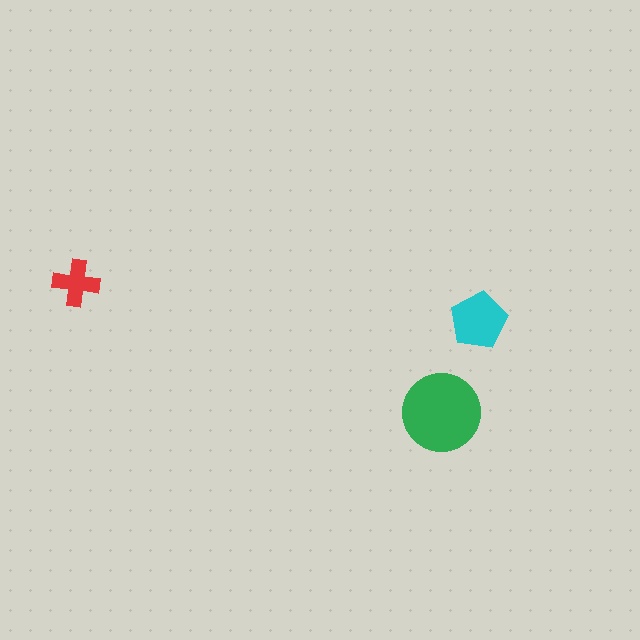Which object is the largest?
The green circle.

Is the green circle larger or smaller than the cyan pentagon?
Larger.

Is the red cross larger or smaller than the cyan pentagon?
Smaller.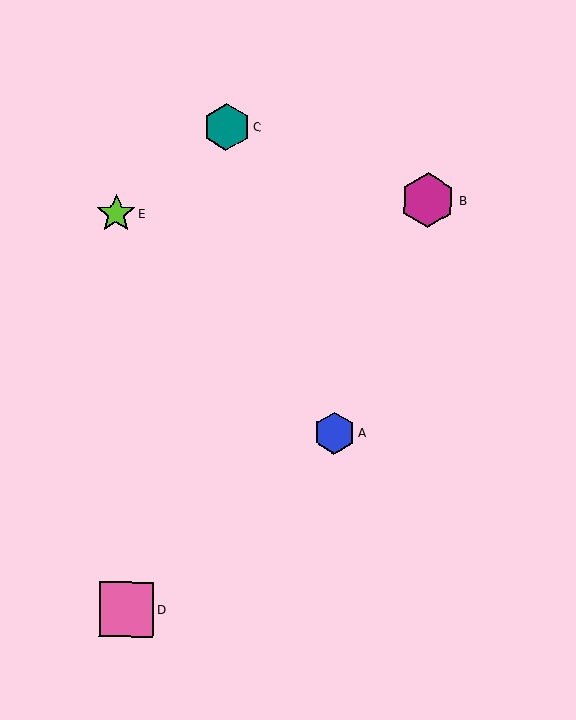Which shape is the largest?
The magenta hexagon (labeled B) is the largest.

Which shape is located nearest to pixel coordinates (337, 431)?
The blue hexagon (labeled A) at (334, 433) is nearest to that location.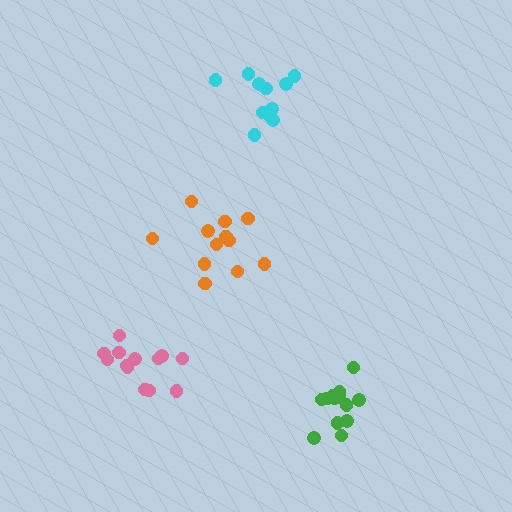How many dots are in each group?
Group 1: 14 dots, Group 2: 13 dots, Group 3: 12 dots, Group 4: 12 dots (51 total).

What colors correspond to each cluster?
The clusters are colored: green, pink, orange, cyan.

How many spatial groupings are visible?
There are 4 spatial groupings.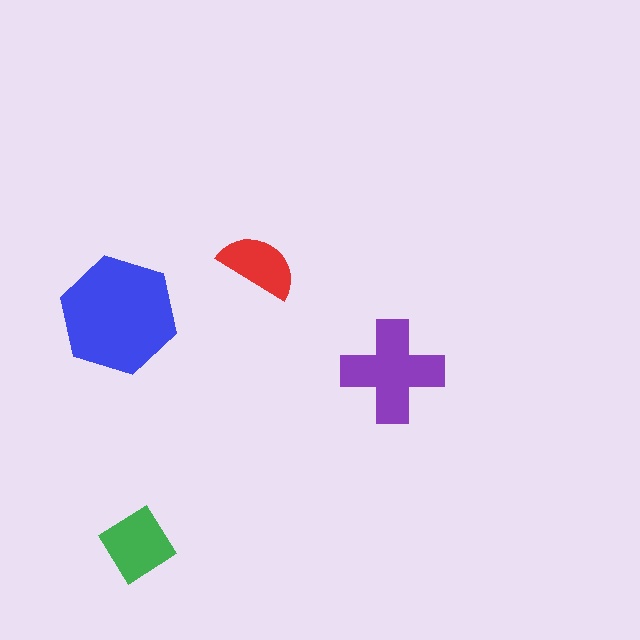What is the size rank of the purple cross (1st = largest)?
2nd.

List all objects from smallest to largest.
The red semicircle, the green diamond, the purple cross, the blue hexagon.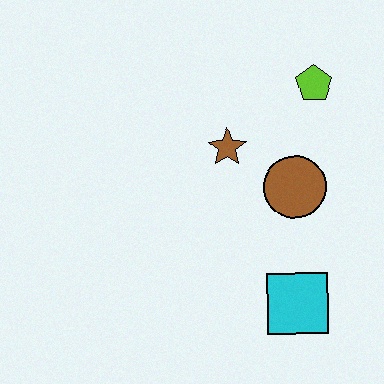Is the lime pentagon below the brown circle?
No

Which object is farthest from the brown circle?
The cyan square is farthest from the brown circle.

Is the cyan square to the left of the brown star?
No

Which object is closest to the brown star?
The brown circle is closest to the brown star.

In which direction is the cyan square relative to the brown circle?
The cyan square is below the brown circle.